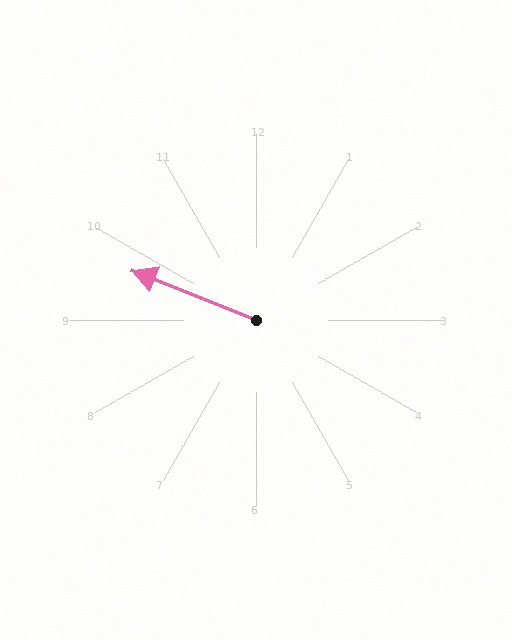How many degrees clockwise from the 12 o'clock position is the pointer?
Approximately 292 degrees.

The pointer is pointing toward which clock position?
Roughly 10 o'clock.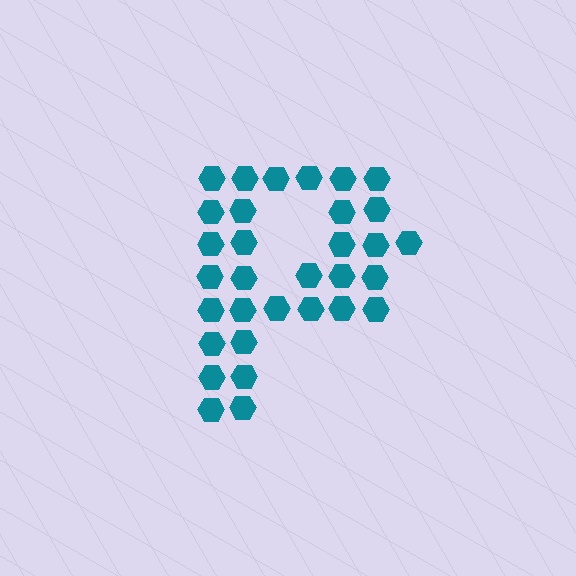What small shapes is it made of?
It is made of small hexagons.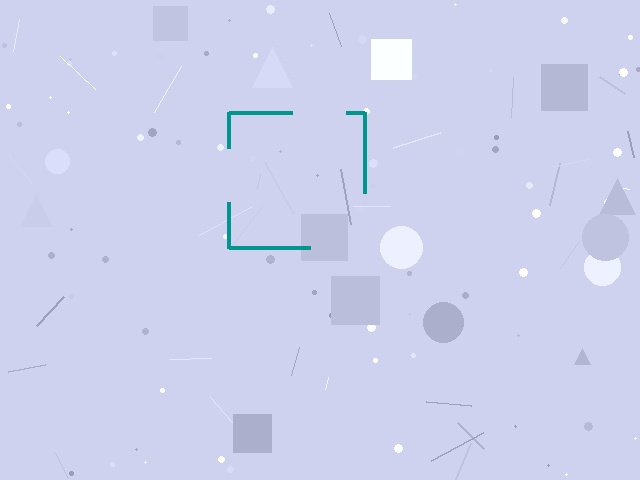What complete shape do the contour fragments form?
The contour fragments form a square.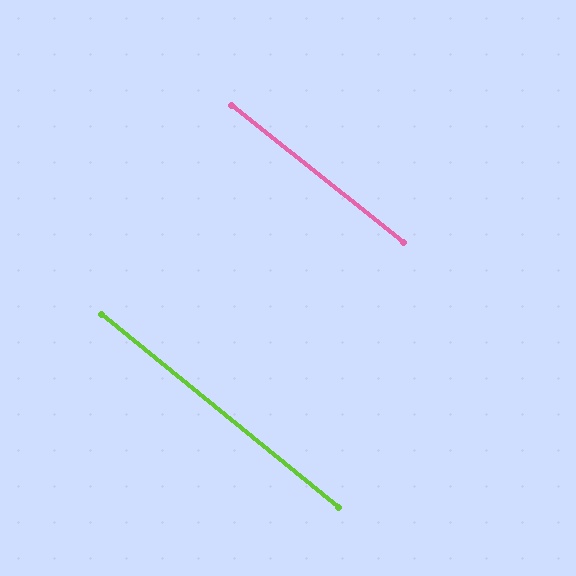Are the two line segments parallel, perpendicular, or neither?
Parallel — their directions differ by only 0.7°.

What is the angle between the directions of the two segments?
Approximately 1 degree.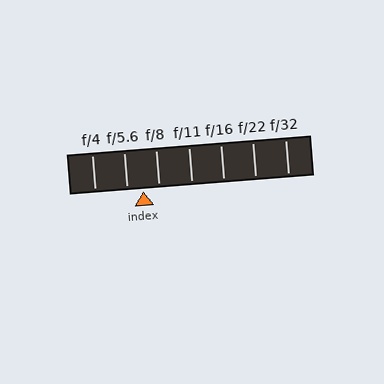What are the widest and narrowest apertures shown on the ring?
The widest aperture shown is f/4 and the narrowest is f/32.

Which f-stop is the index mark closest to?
The index mark is closest to f/8.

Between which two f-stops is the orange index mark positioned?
The index mark is between f/5.6 and f/8.